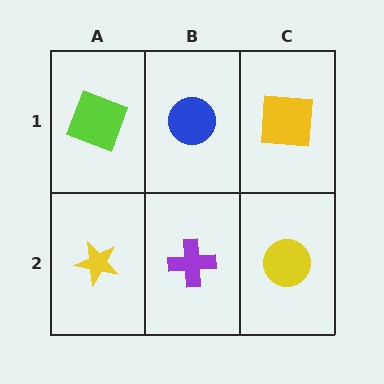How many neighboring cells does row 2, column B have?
3.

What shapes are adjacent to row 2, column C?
A yellow square (row 1, column C), a purple cross (row 2, column B).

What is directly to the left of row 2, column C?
A purple cross.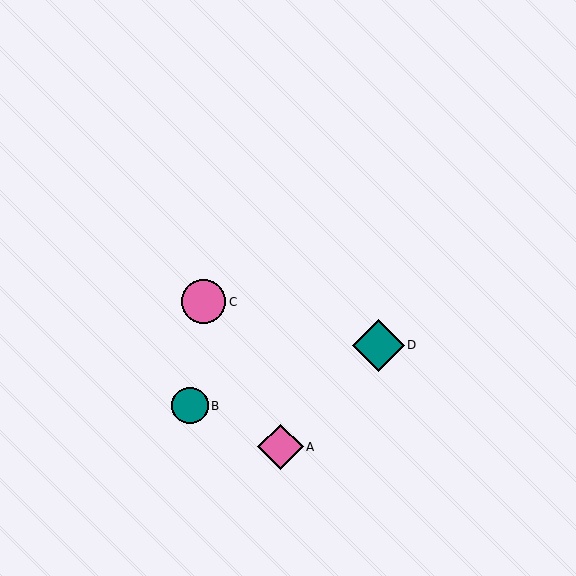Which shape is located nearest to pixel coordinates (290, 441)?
The pink diamond (labeled A) at (280, 447) is nearest to that location.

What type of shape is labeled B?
Shape B is a teal circle.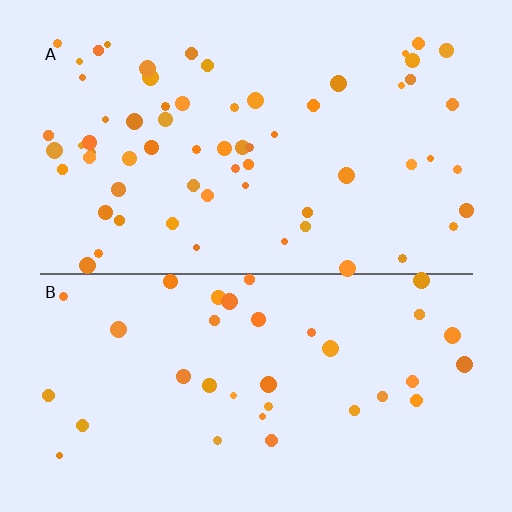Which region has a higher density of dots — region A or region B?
A (the top).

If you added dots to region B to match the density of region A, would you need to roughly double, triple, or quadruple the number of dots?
Approximately double.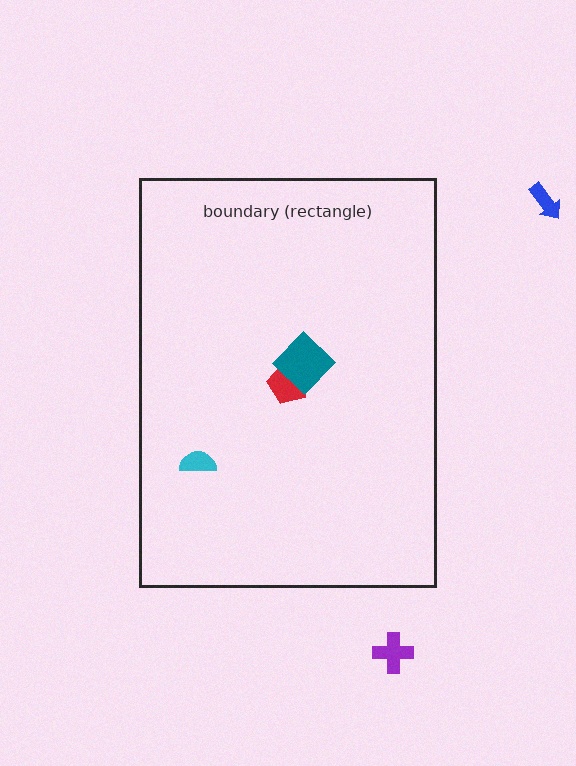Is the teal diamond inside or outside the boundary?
Inside.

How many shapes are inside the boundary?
3 inside, 2 outside.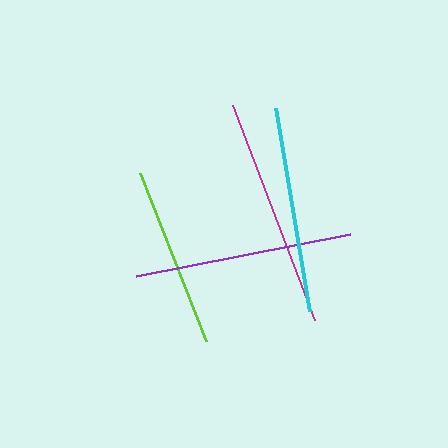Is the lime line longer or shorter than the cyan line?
The cyan line is longer than the lime line.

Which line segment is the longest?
The magenta line is the longest at approximately 231 pixels.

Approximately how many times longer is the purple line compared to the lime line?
The purple line is approximately 1.2 times the length of the lime line.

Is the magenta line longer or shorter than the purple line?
The magenta line is longer than the purple line.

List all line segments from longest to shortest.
From longest to shortest: magenta, purple, cyan, lime.